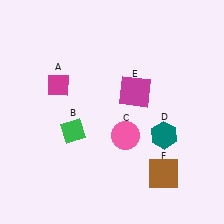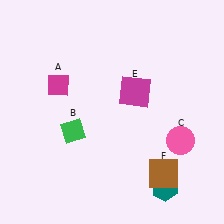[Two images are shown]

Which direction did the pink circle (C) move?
The pink circle (C) moved right.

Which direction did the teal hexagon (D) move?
The teal hexagon (D) moved down.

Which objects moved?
The objects that moved are: the pink circle (C), the teal hexagon (D).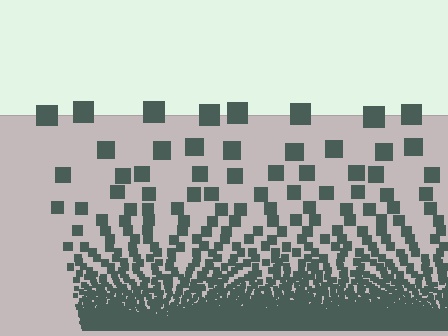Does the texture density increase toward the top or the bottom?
Density increases toward the bottom.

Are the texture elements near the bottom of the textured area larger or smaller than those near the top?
Smaller. The gradient is inverted — elements near the bottom are smaller and denser.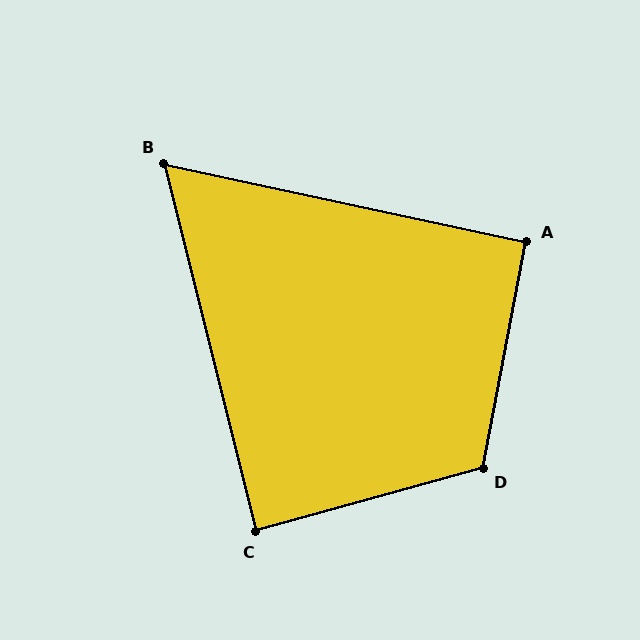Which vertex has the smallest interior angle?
B, at approximately 64 degrees.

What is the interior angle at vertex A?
Approximately 91 degrees (approximately right).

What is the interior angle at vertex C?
Approximately 89 degrees (approximately right).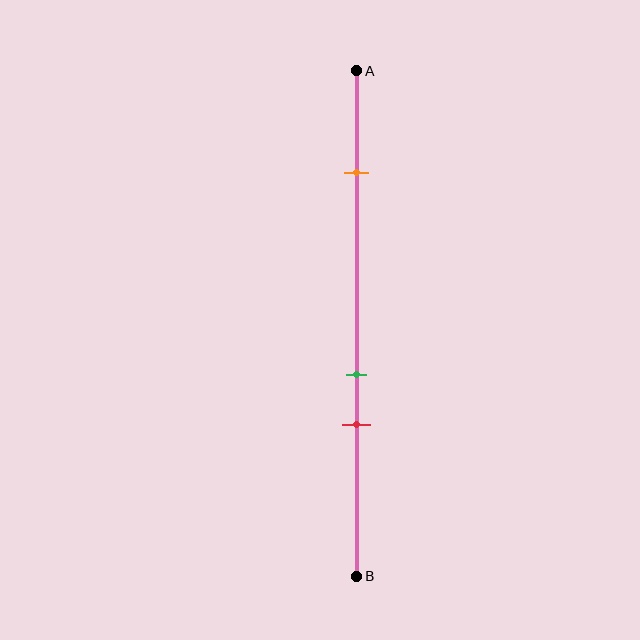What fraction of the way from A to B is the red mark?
The red mark is approximately 70% (0.7) of the way from A to B.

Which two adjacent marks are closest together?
The green and red marks are the closest adjacent pair.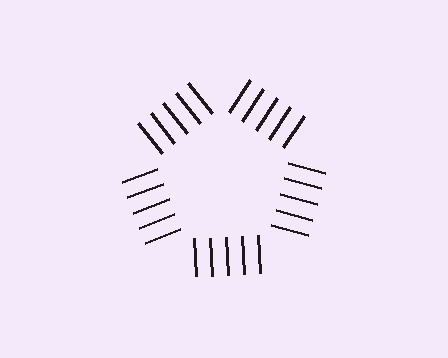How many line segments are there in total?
25 — 5 along each of the 5 edges.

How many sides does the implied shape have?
5 sides — the line-ends trace a pentagon.